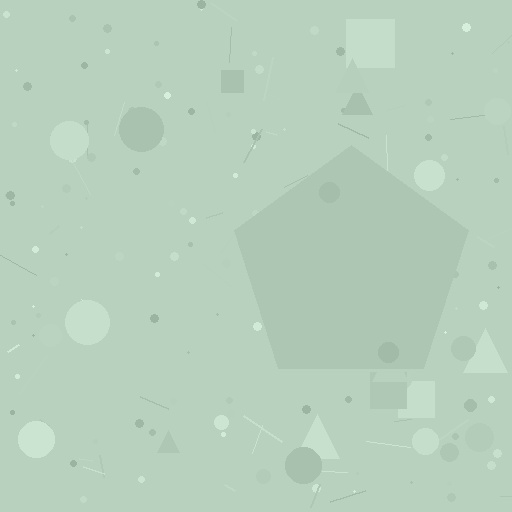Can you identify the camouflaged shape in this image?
The camouflaged shape is a pentagon.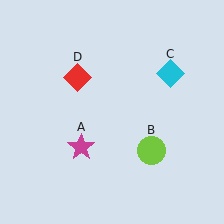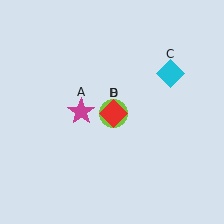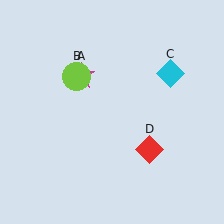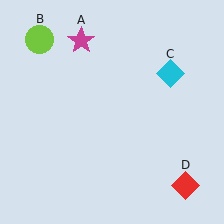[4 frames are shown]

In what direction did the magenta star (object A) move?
The magenta star (object A) moved up.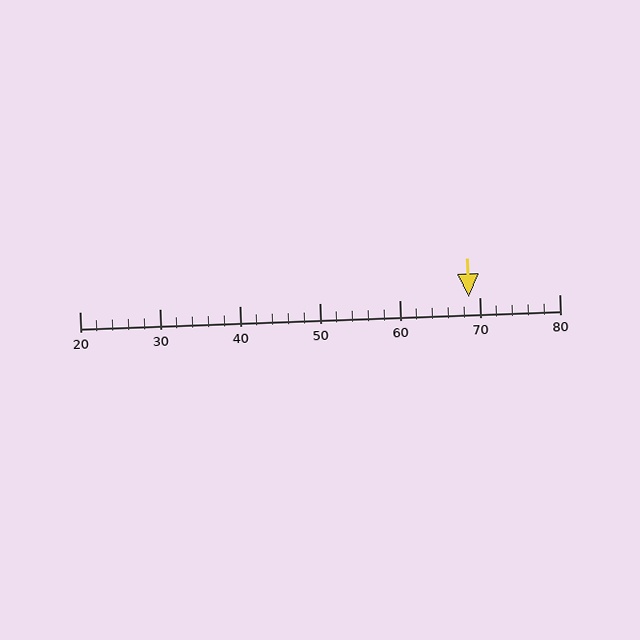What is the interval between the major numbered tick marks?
The major tick marks are spaced 10 units apart.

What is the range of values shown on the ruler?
The ruler shows values from 20 to 80.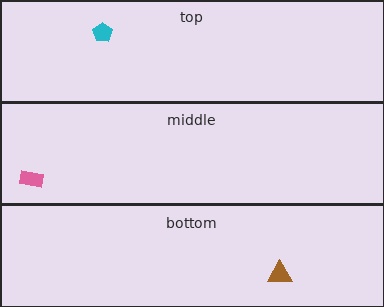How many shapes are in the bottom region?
1.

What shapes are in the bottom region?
The brown triangle.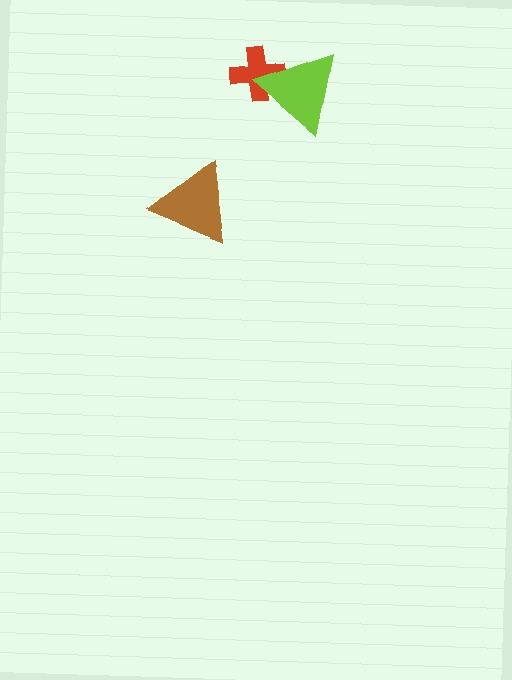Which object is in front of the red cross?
The lime triangle is in front of the red cross.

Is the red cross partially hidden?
Yes, it is partially covered by another shape.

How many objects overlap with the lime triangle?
1 object overlaps with the lime triangle.